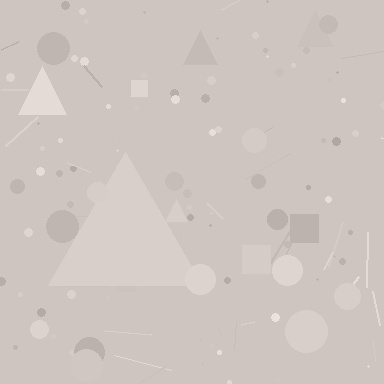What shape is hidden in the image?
A triangle is hidden in the image.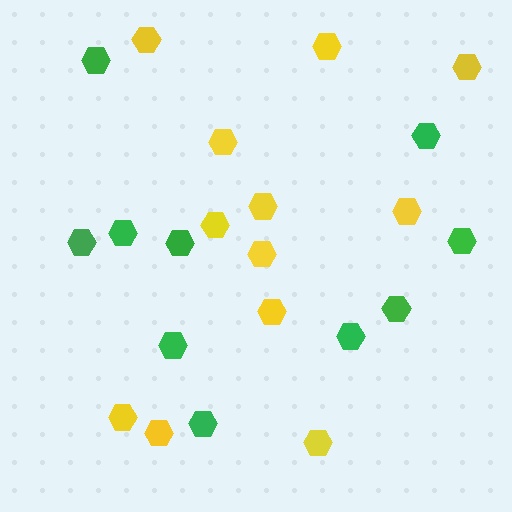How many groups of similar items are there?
There are 2 groups: one group of yellow hexagons (12) and one group of green hexagons (10).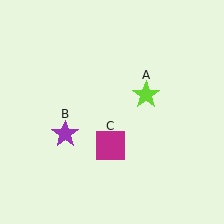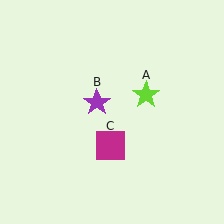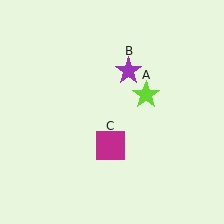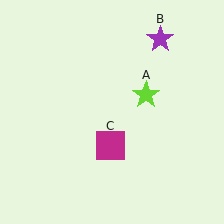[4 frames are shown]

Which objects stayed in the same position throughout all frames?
Lime star (object A) and magenta square (object C) remained stationary.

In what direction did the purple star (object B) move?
The purple star (object B) moved up and to the right.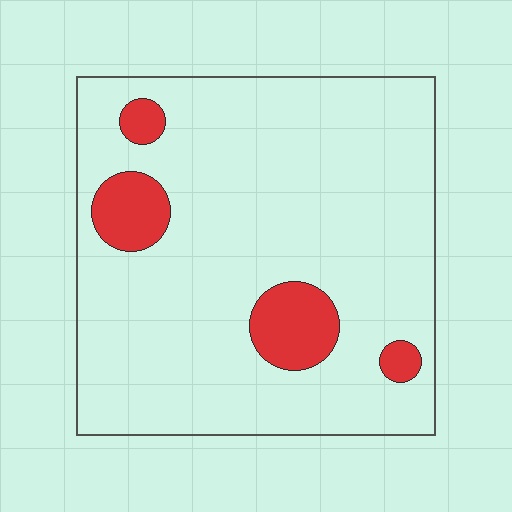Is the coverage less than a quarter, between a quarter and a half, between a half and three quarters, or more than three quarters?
Less than a quarter.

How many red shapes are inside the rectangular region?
4.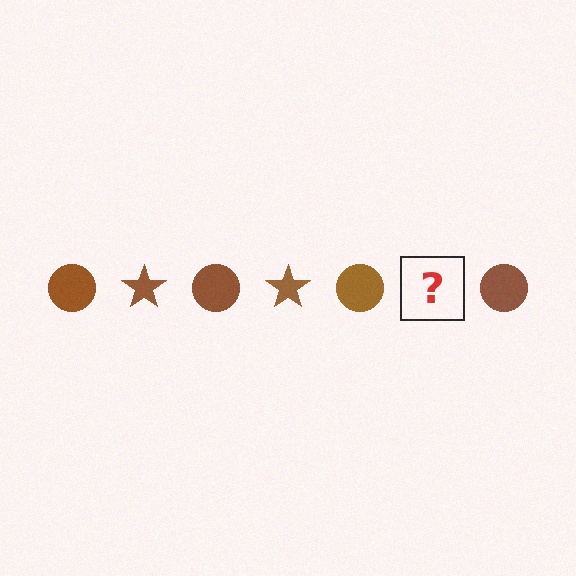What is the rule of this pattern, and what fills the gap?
The rule is that the pattern cycles through circle, star shapes in brown. The gap should be filled with a brown star.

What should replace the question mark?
The question mark should be replaced with a brown star.